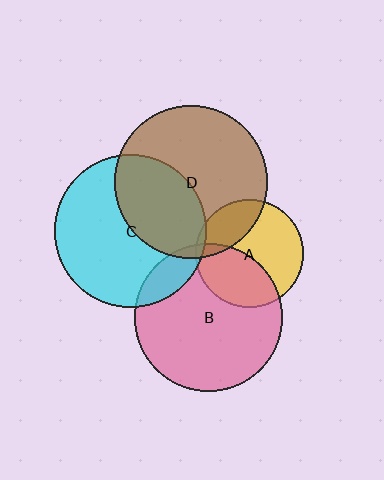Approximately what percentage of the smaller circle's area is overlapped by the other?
Approximately 40%.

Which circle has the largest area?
Circle D (brown).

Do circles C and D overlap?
Yes.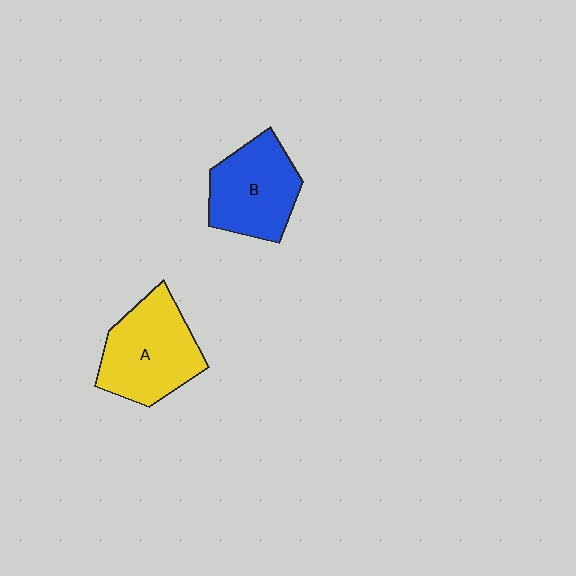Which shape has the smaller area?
Shape B (blue).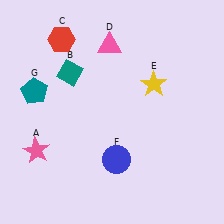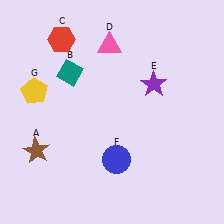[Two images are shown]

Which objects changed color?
A changed from pink to brown. E changed from yellow to purple. G changed from teal to yellow.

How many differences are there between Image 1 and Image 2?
There are 3 differences between the two images.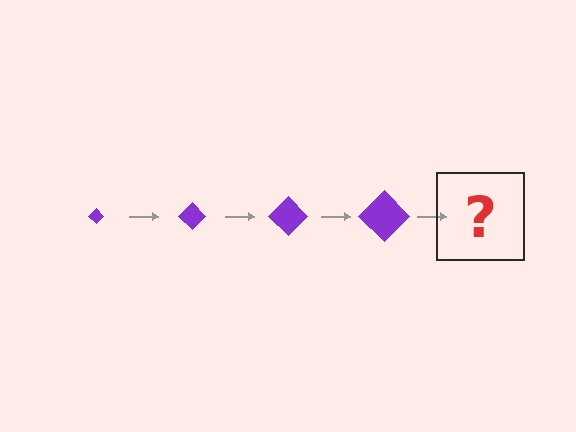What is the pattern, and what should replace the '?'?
The pattern is that the diamond gets progressively larger each step. The '?' should be a purple diamond, larger than the previous one.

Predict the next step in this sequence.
The next step is a purple diamond, larger than the previous one.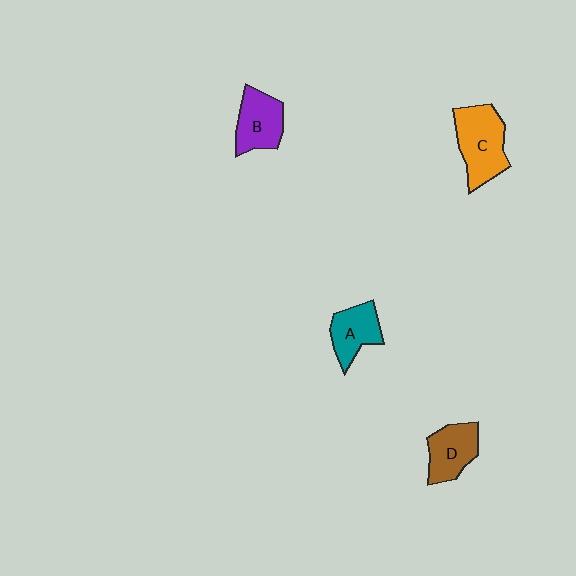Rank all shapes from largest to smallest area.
From largest to smallest: C (orange), B (purple), D (brown), A (teal).